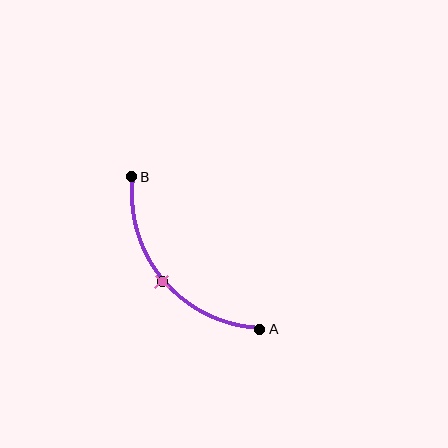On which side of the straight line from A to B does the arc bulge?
The arc bulges below and to the left of the straight line connecting A and B.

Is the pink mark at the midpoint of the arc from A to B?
Yes. The pink mark lies on the arc at equal arc-length from both A and B — it is the arc midpoint.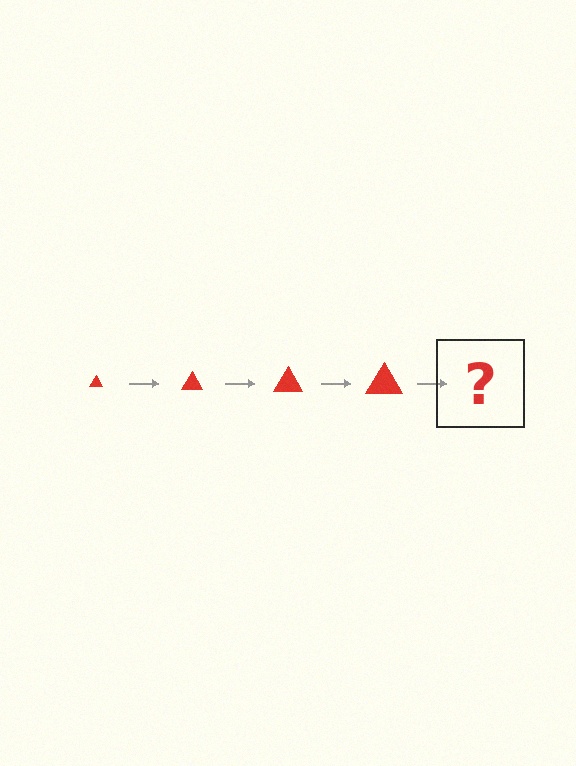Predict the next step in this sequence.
The next step is a red triangle, larger than the previous one.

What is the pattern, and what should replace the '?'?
The pattern is that the triangle gets progressively larger each step. The '?' should be a red triangle, larger than the previous one.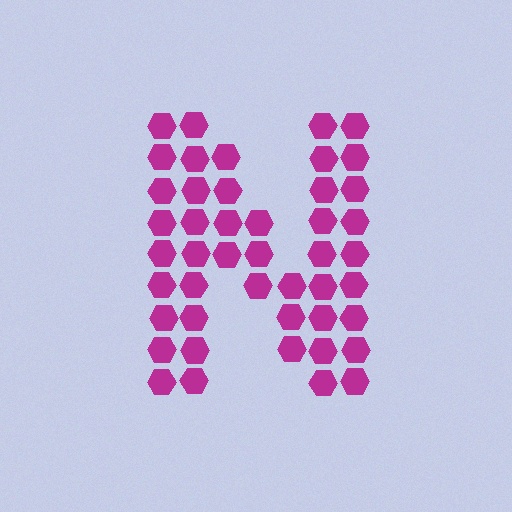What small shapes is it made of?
It is made of small hexagons.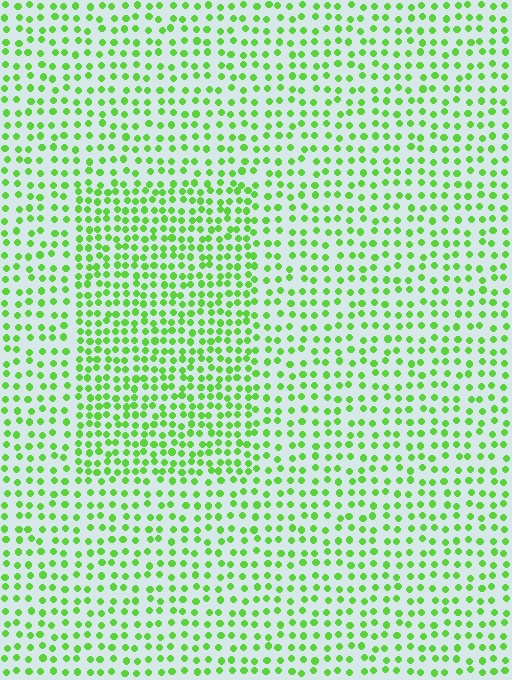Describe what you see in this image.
The image contains small lime elements arranged at two different densities. A rectangle-shaped region is visible where the elements are more densely packed than the surrounding area.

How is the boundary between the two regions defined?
The boundary is defined by a change in element density (approximately 1.6x ratio). All elements are the same color, size, and shape.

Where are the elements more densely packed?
The elements are more densely packed inside the rectangle boundary.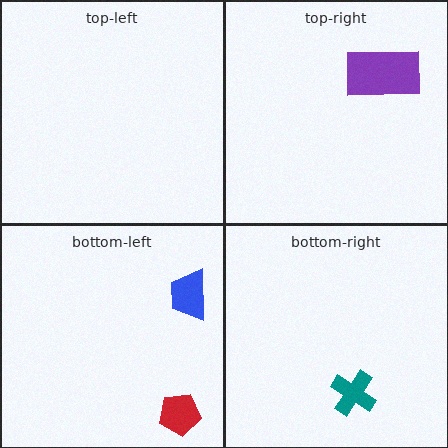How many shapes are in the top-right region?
1.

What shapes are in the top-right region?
The purple rectangle.